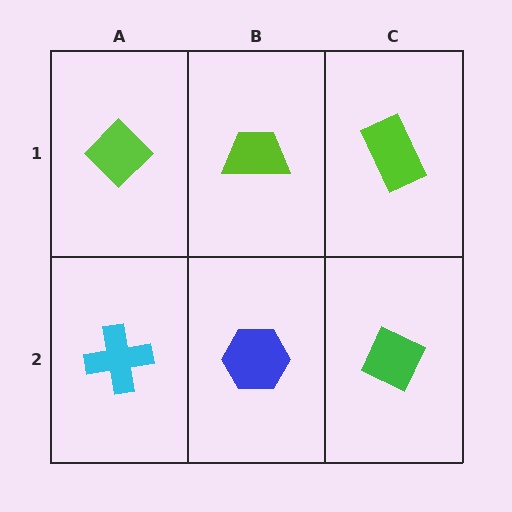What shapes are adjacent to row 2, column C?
A lime rectangle (row 1, column C), a blue hexagon (row 2, column B).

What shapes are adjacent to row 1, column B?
A blue hexagon (row 2, column B), a lime diamond (row 1, column A), a lime rectangle (row 1, column C).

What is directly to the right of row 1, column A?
A lime trapezoid.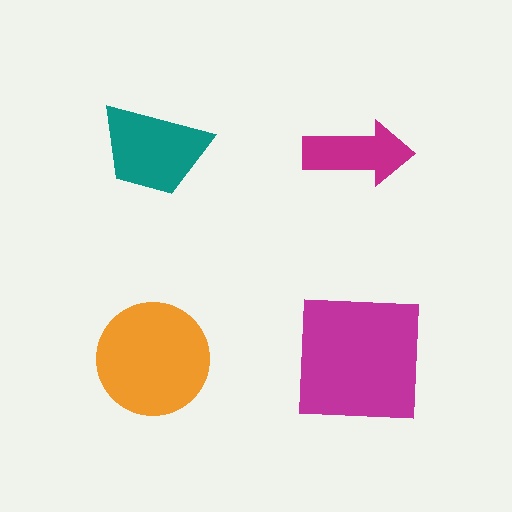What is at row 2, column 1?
An orange circle.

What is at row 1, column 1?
A teal trapezoid.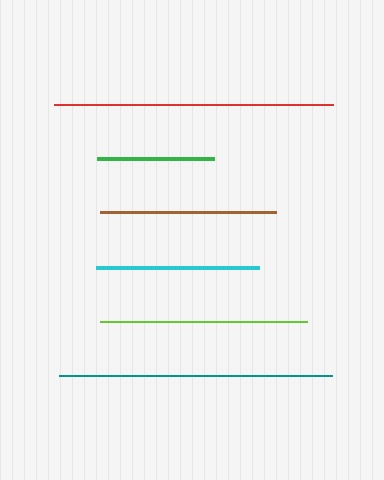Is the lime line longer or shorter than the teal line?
The teal line is longer than the lime line.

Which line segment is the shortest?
The green line is the shortest at approximately 118 pixels.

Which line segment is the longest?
The red line is the longest at approximately 278 pixels.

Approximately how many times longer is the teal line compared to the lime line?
The teal line is approximately 1.3 times the length of the lime line.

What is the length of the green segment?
The green segment is approximately 118 pixels long.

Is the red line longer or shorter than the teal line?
The red line is longer than the teal line.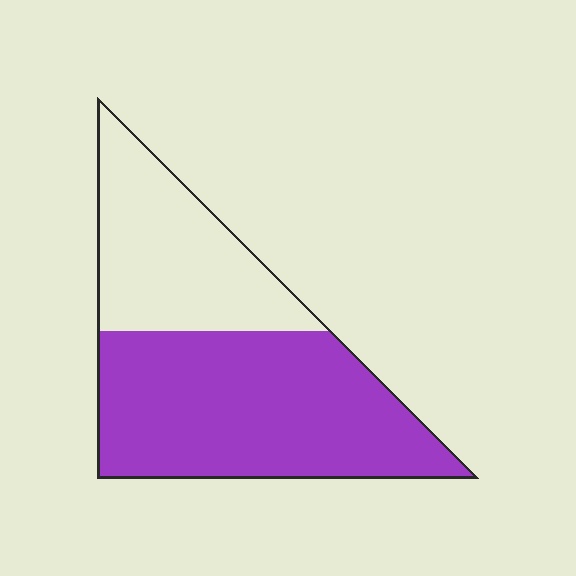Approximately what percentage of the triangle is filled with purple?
Approximately 60%.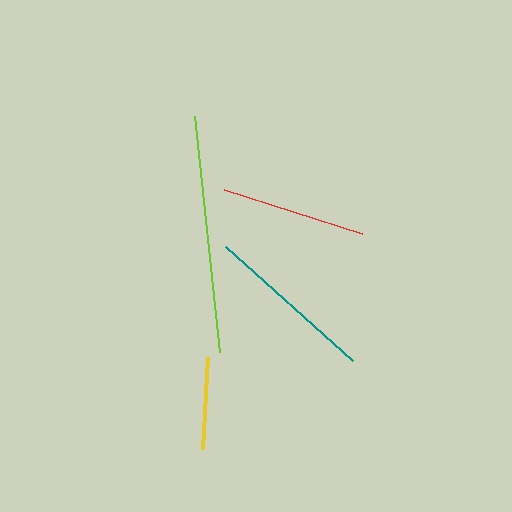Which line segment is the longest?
The lime line is the longest at approximately 237 pixels.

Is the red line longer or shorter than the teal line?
The teal line is longer than the red line.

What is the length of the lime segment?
The lime segment is approximately 237 pixels long.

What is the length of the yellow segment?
The yellow segment is approximately 92 pixels long.